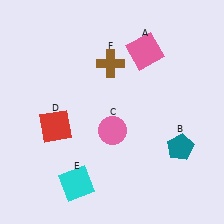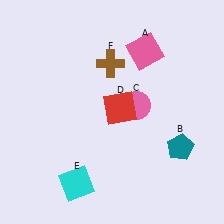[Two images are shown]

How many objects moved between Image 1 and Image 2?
2 objects moved between the two images.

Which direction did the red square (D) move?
The red square (D) moved right.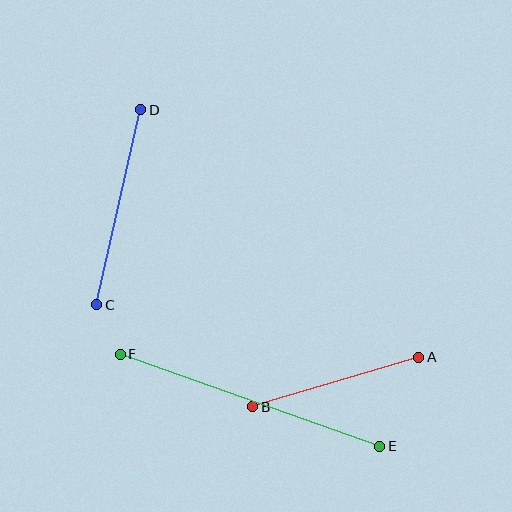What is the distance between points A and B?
The distance is approximately 173 pixels.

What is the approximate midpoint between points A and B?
The midpoint is at approximately (336, 382) pixels.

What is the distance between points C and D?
The distance is approximately 200 pixels.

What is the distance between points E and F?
The distance is approximately 276 pixels.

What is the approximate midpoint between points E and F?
The midpoint is at approximately (250, 400) pixels.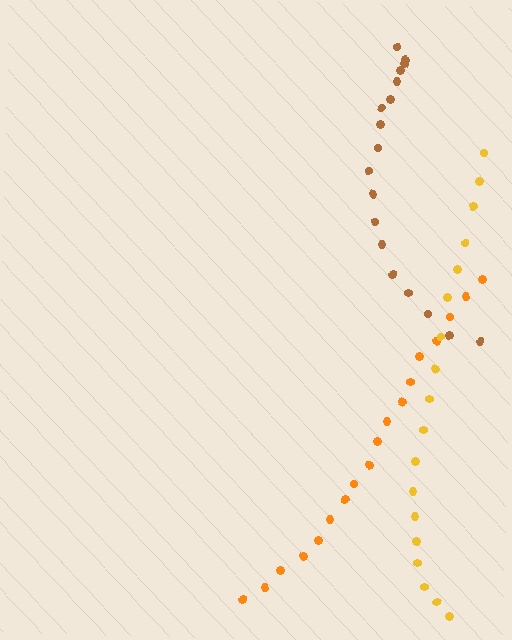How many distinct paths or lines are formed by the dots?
There are 3 distinct paths.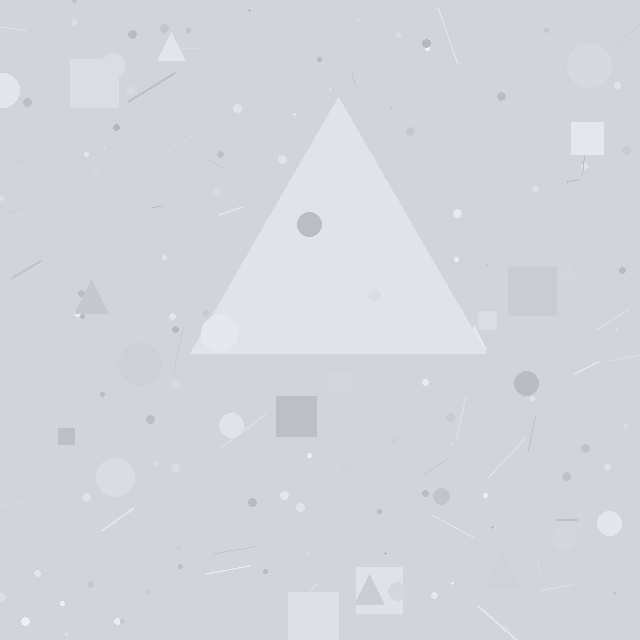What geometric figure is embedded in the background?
A triangle is embedded in the background.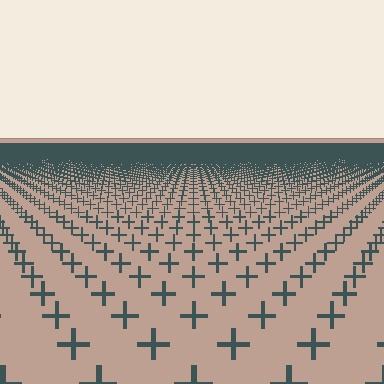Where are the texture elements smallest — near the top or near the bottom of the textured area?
Near the top.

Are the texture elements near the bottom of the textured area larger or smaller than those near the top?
Larger. Near the bottom, elements are closer to the viewer and appear at a bigger on-screen size.